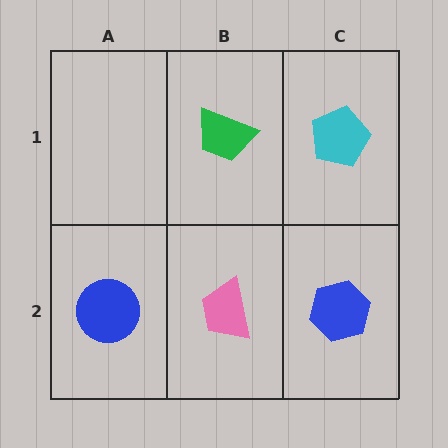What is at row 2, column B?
A pink trapezoid.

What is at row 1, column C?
A cyan pentagon.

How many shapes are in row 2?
3 shapes.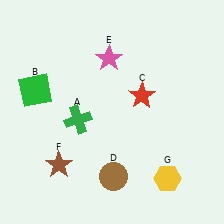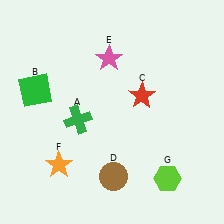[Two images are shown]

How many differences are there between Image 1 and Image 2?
There are 2 differences between the two images.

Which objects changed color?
F changed from brown to orange. G changed from yellow to lime.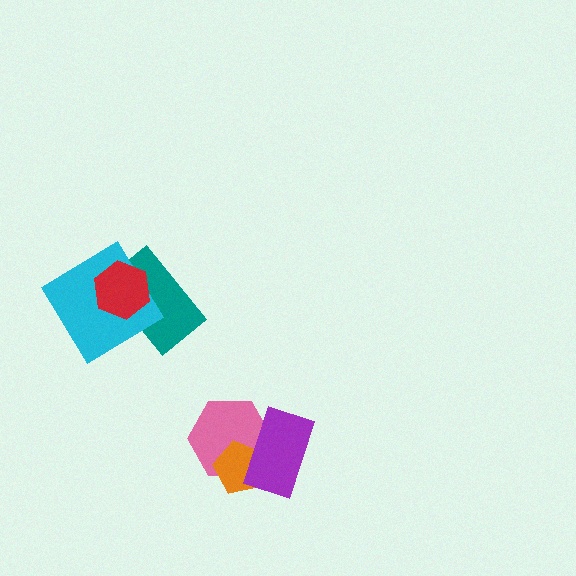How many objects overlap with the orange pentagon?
2 objects overlap with the orange pentagon.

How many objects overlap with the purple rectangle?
2 objects overlap with the purple rectangle.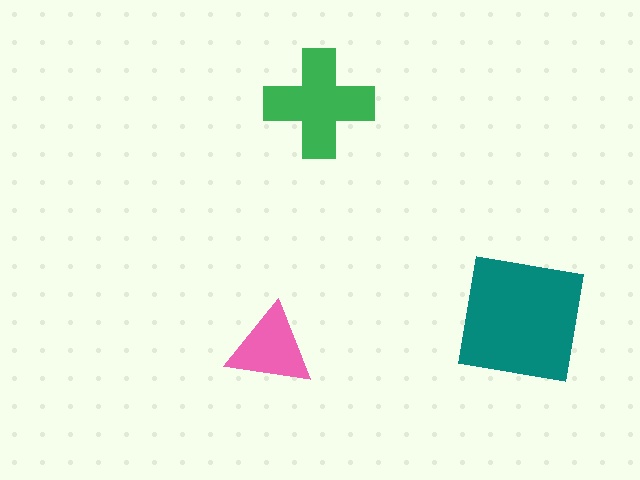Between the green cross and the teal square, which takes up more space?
The teal square.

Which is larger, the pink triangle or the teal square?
The teal square.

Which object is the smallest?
The pink triangle.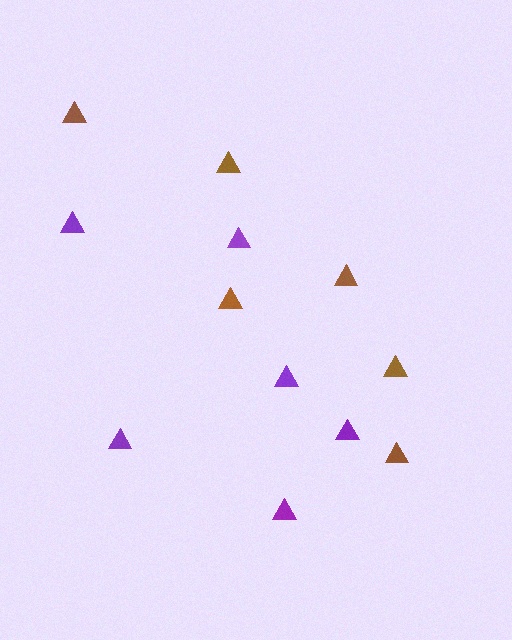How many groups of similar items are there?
There are 2 groups: one group of purple triangles (6) and one group of brown triangles (6).